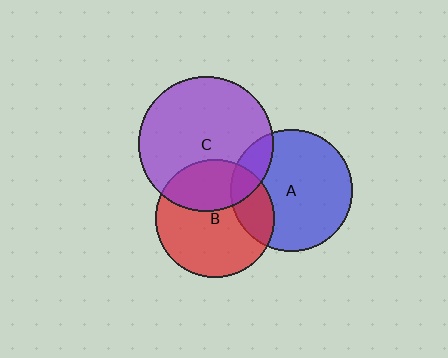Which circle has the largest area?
Circle C (purple).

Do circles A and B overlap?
Yes.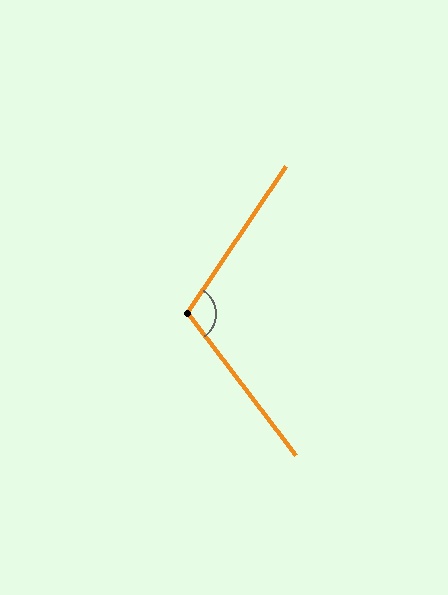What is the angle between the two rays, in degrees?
Approximately 109 degrees.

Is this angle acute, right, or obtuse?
It is obtuse.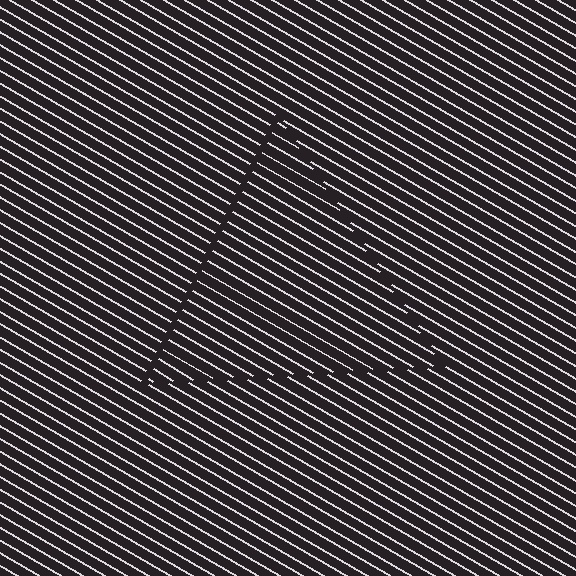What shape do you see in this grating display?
An illusory triangle. The interior of the shape contains the same grating, shifted by half a period — the contour is defined by the phase discontinuity where line-ends from the inner and outer gratings abut.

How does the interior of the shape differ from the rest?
The interior of the shape contains the same grating, shifted by half a period — the contour is defined by the phase discontinuity where line-ends from the inner and outer gratings abut.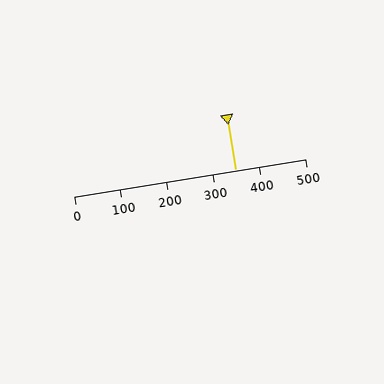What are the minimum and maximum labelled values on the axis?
The axis runs from 0 to 500.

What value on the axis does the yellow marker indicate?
The marker indicates approximately 350.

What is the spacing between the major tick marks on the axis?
The major ticks are spaced 100 apart.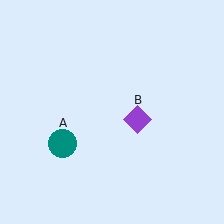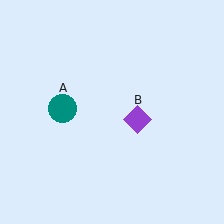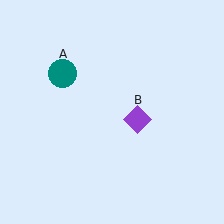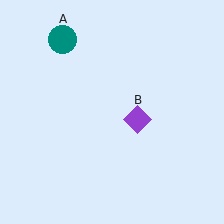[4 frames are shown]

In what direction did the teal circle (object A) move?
The teal circle (object A) moved up.